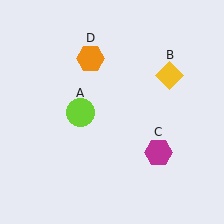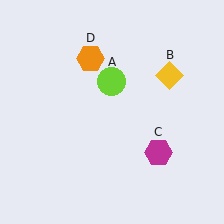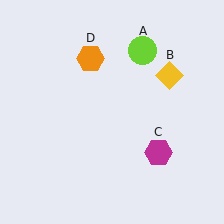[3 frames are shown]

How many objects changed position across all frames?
1 object changed position: lime circle (object A).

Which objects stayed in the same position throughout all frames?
Yellow diamond (object B) and magenta hexagon (object C) and orange hexagon (object D) remained stationary.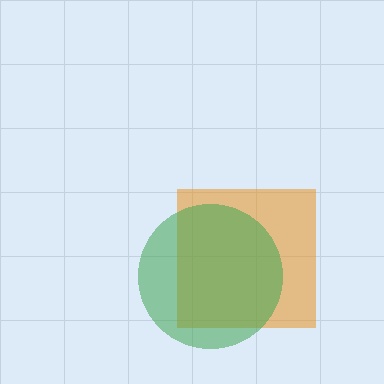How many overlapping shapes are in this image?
There are 2 overlapping shapes in the image.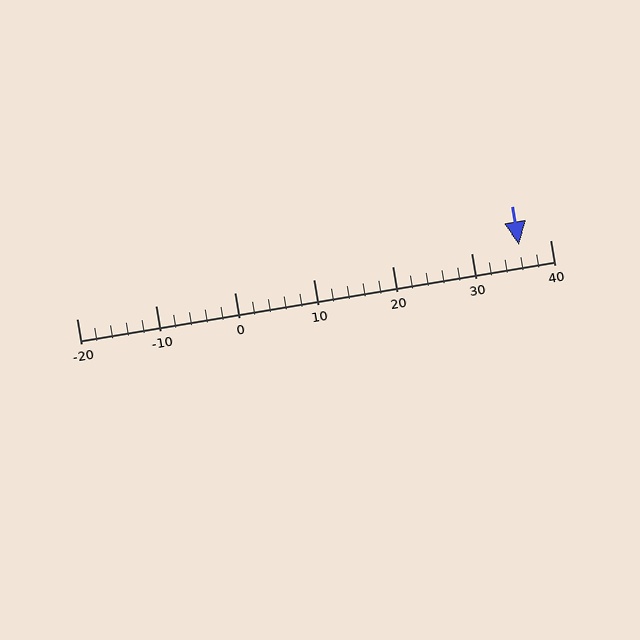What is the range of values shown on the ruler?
The ruler shows values from -20 to 40.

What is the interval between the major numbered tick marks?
The major tick marks are spaced 10 units apart.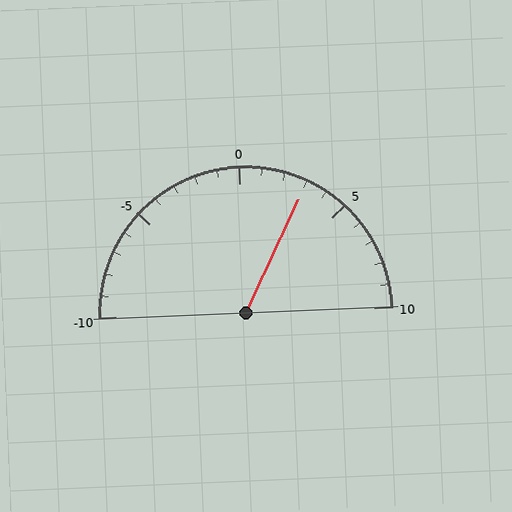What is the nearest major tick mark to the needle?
The nearest major tick mark is 5.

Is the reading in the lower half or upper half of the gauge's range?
The reading is in the upper half of the range (-10 to 10).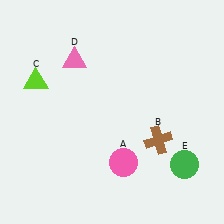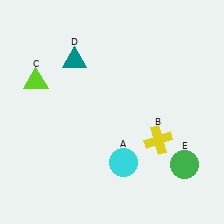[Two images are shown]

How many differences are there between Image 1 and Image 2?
There are 3 differences between the two images.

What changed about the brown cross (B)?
In Image 1, B is brown. In Image 2, it changed to yellow.